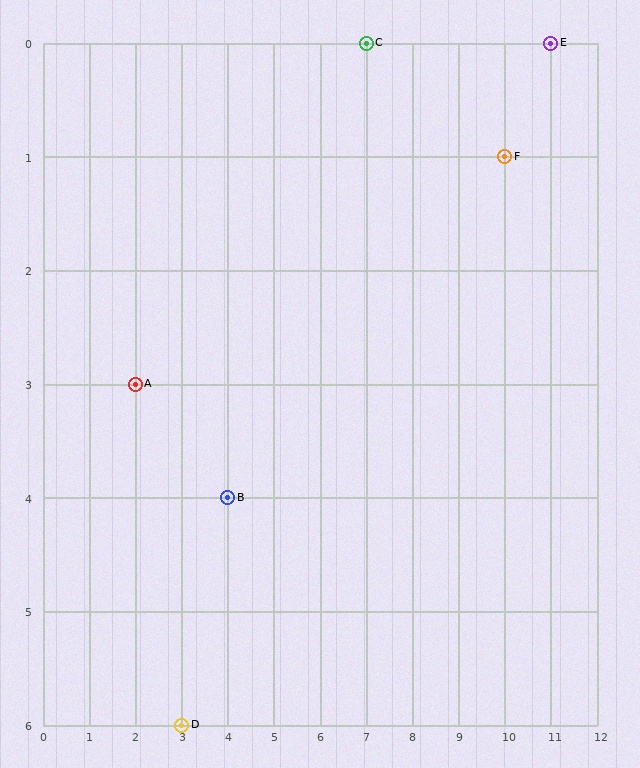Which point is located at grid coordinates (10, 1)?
Point F is at (10, 1).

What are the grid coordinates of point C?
Point C is at grid coordinates (7, 0).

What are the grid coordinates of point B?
Point B is at grid coordinates (4, 4).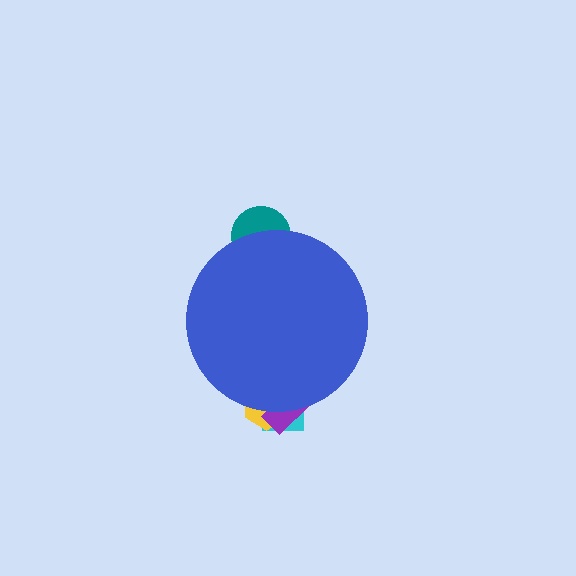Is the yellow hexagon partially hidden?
Yes, the yellow hexagon is partially hidden behind the blue circle.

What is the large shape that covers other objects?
A blue circle.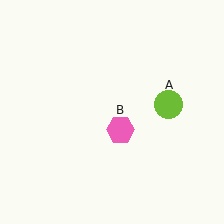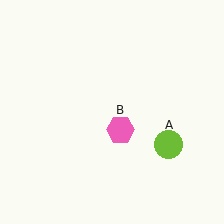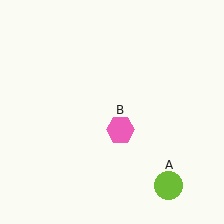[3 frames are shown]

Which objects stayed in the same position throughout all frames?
Pink hexagon (object B) remained stationary.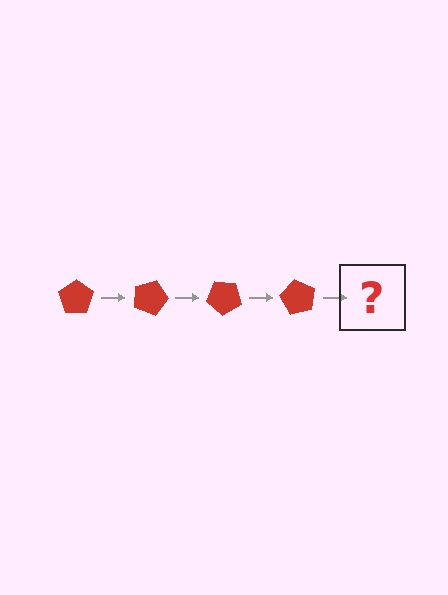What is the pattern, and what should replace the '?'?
The pattern is that the pentagon rotates 20 degrees each step. The '?' should be a red pentagon rotated 80 degrees.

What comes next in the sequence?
The next element should be a red pentagon rotated 80 degrees.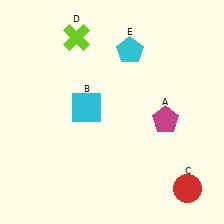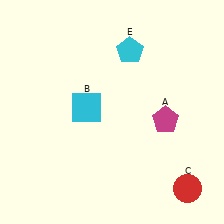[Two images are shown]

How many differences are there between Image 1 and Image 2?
There is 1 difference between the two images.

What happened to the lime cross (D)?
The lime cross (D) was removed in Image 2. It was in the top-left area of Image 1.